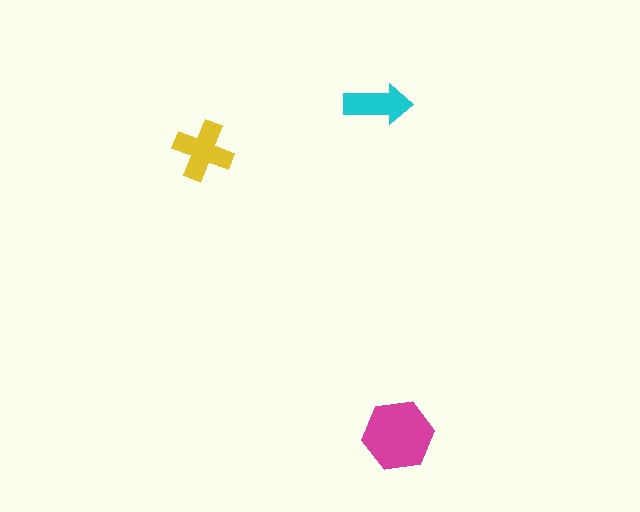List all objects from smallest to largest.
The cyan arrow, the yellow cross, the magenta hexagon.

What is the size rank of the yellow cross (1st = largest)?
2nd.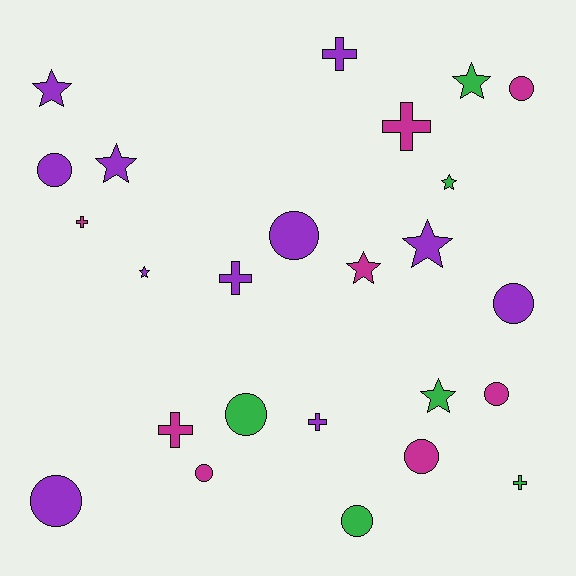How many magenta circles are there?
There are 4 magenta circles.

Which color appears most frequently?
Purple, with 11 objects.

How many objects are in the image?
There are 25 objects.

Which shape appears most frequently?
Circle, with 10 objects.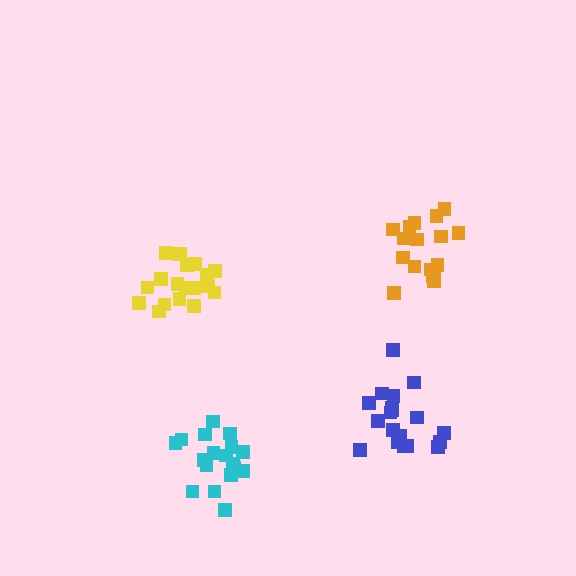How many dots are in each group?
Group 1: 17 dots, Group 2: 18 dots, Group 3: 19 dots, Group 4: 18 dots (72 total).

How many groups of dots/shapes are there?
There are 4 groups.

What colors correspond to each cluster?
The clusters are colored: orange, cyan, blue, yellow.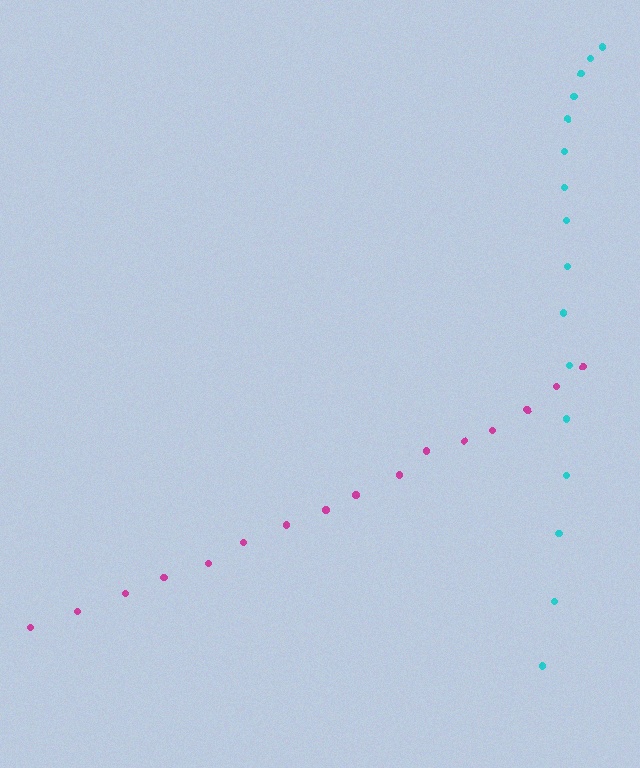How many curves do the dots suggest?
There are 2 distinct paths.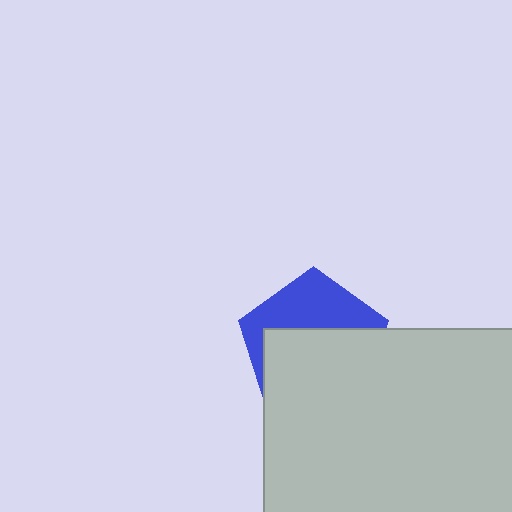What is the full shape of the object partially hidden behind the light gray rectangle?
The partially hidden object is a blue pentagon.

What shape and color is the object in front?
The object in front is a light gray rectangle.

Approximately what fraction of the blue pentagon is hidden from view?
Roughly 60% of the blue pentagon is hidden behind the light gray rectangle.